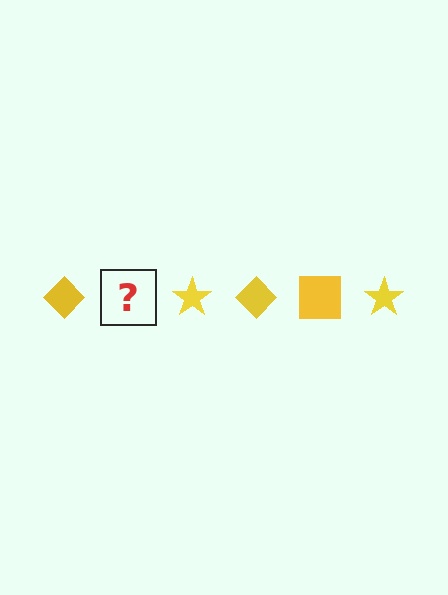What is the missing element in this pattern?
The missing element is a yellow square.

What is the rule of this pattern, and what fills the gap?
The rule is that the pattern cycles through diamond, square, star shapes in yellow. The gap should be filled with a yellow square.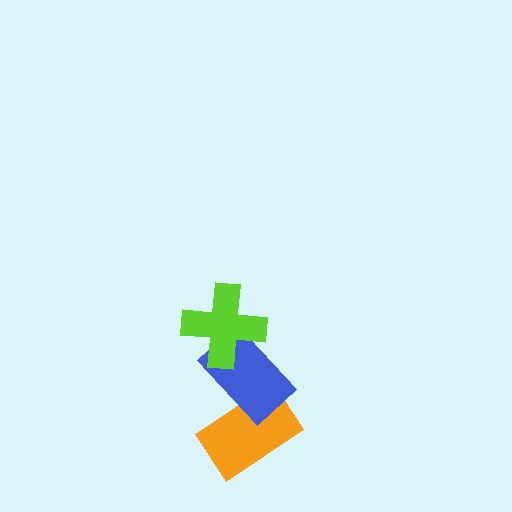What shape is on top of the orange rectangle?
The blue rectangle is on top of the orange rectangle.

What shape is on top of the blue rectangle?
The lime cross is on top of the blue rectangle.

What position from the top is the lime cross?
The lime cross is 1st from the top.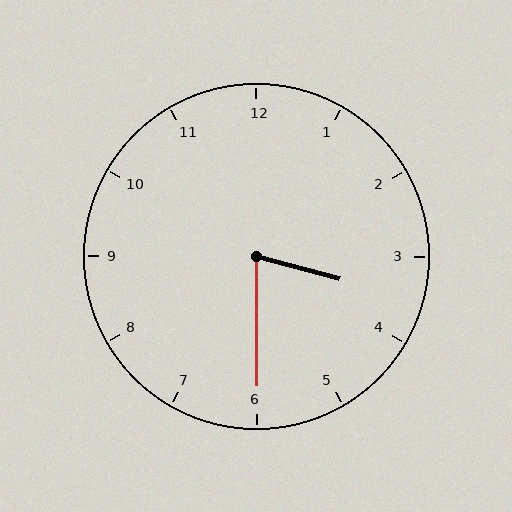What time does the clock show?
3:30.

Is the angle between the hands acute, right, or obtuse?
It is acute.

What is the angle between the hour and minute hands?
Approximately 75 degrees.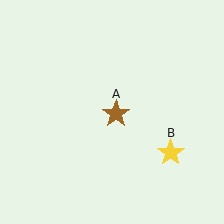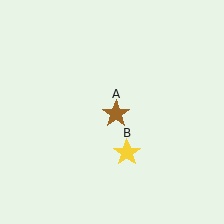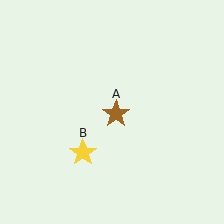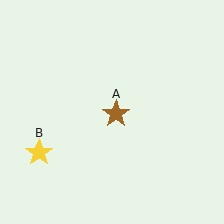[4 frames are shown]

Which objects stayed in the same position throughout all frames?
Brown star (object A) remained stationary.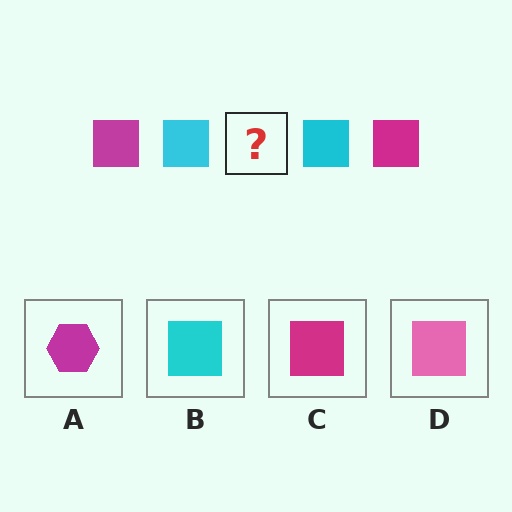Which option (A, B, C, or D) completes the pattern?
C.